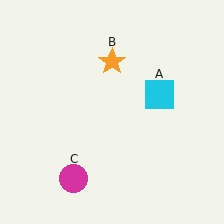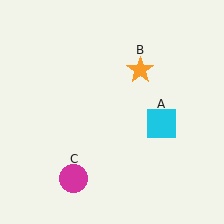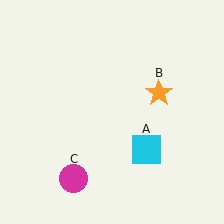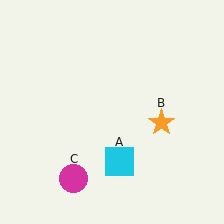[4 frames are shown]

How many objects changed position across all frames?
2 objects changed position: cyan square (object A), orange star (object B).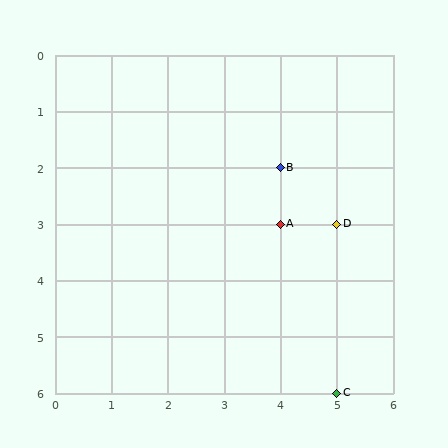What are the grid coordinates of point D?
Point D is at grid coordinates (5, 3).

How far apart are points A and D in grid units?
Points A and D are 1 column apart.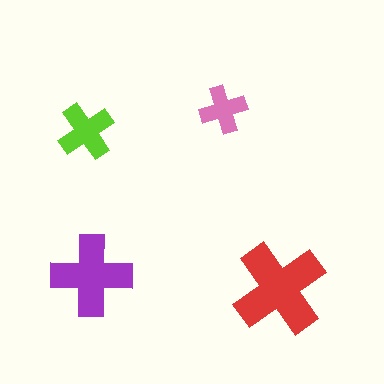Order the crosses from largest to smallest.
the red one, the purple one, the lime one, the pink one.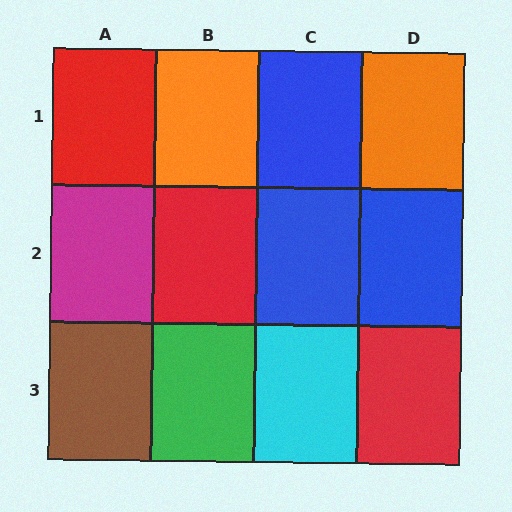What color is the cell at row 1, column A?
Red.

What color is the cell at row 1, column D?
Orange.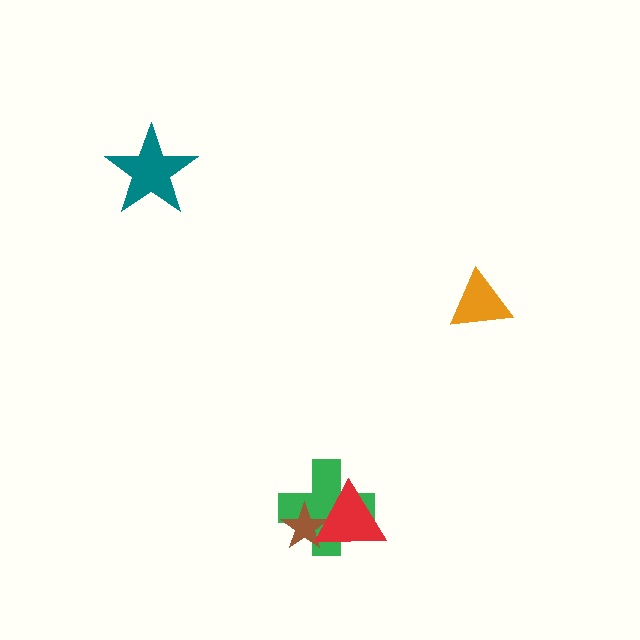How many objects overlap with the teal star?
0 objects overlap with the teal star.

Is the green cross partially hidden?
Yes, it is partially covered by another shape.